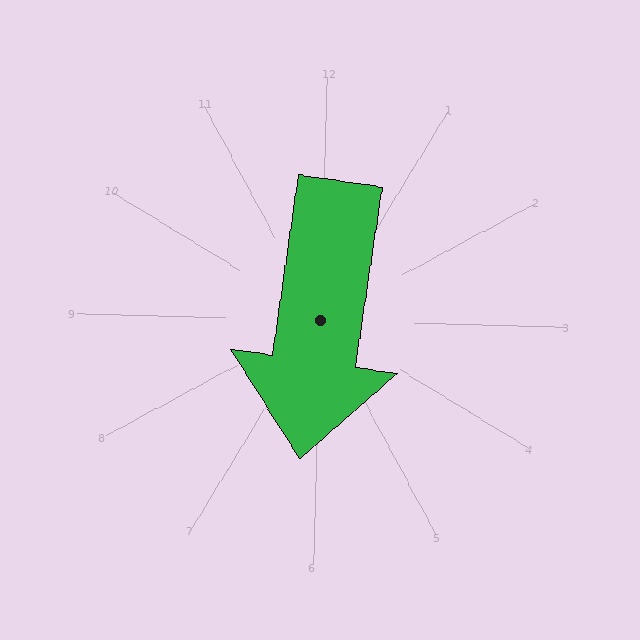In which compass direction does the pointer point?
South.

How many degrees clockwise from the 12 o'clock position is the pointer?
Approximately 187 degrees.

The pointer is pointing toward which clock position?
Roughly 6 o'clock.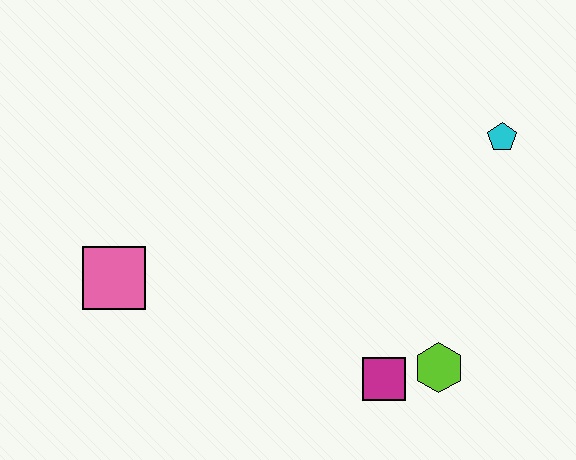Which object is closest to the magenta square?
The lime hexagon is closest to the magenta square.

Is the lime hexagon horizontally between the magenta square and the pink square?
No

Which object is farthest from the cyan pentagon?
The pink square is farthest from the cyan pentagon.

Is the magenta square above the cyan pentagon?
No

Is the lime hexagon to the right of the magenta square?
Yes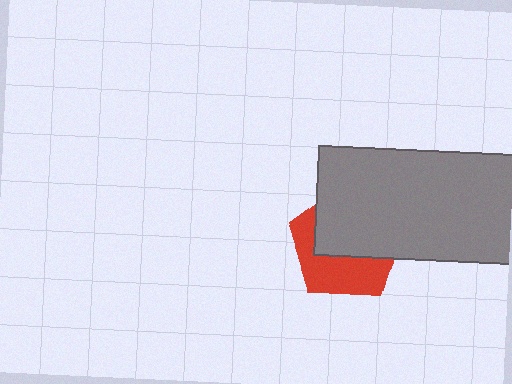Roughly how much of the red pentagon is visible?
A small part of it is visible (roughly 43%).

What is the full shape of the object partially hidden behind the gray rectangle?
The partially hidden object is a red pentagon.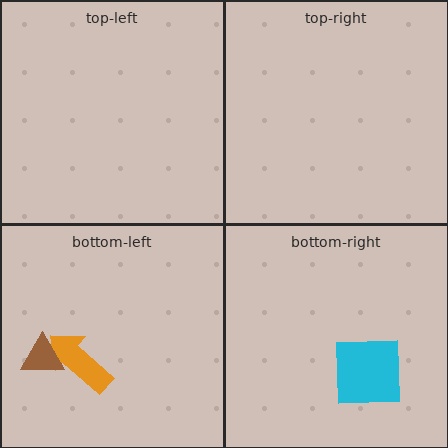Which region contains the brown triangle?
The bottom-left region.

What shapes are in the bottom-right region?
The cyan square.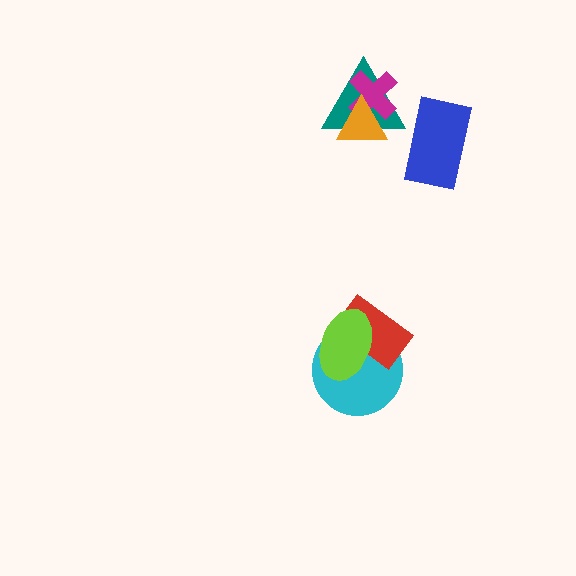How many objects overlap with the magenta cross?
2 objects overlap with the magenta cross.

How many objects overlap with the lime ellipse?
2 objects overlap with the lime ellipse.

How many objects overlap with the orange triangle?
2 objects overlap with the orange triangle.